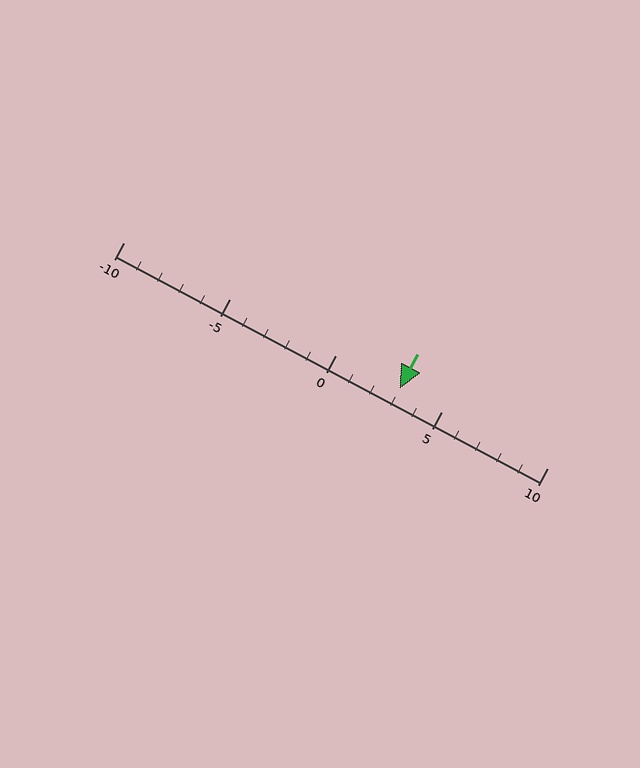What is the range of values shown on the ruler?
The ruler shows values from -10 to 10.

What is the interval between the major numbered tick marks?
The major tick marks are spaced 5 units apart.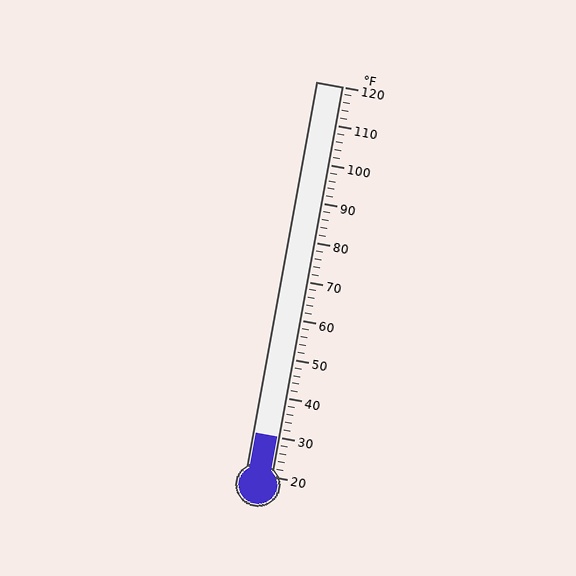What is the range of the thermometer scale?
The thermometer scale ranges from 20°F to 120°F.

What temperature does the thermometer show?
The thermometer shows approximately 30°F.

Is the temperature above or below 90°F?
The temperature is below 90°F.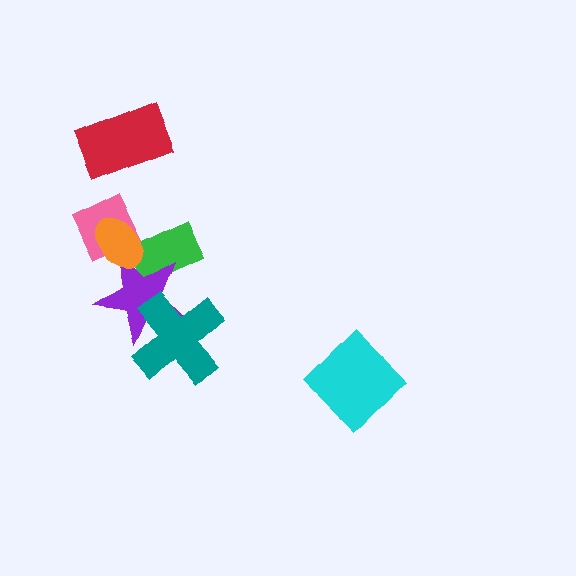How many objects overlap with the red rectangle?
0 objects overlap with the red rectangle.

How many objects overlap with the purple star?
3 objects overlap with the purple star.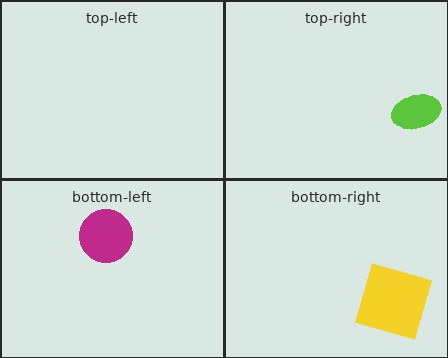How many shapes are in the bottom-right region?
1.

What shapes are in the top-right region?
The lime ellipse.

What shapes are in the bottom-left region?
The magenta circle.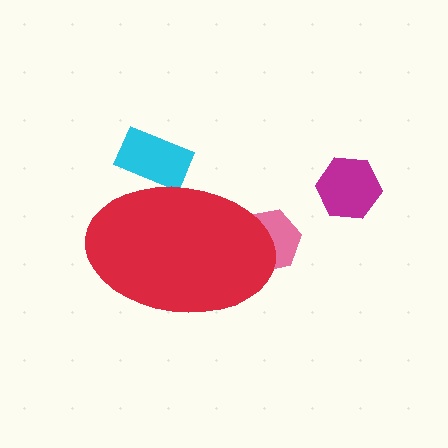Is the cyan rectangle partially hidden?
Yes, the cyan rectangle is partially hidden behind the red ellipse.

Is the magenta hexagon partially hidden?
No, the magenta hexagon is fully visible.